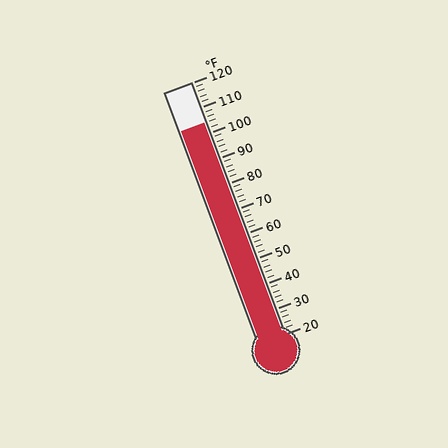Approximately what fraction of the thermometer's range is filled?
The thermometer is filled to approximately 85% of its range.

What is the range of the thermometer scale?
The thermometer scale ranges from 20°F to 120°F.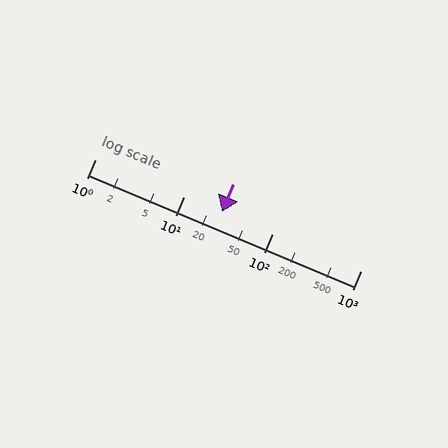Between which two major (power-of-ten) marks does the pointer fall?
The pointer is between 10 and 100.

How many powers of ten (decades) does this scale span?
The scale spans 3 decades, from 1 to 1000.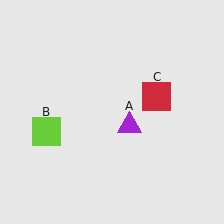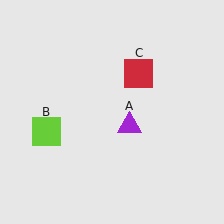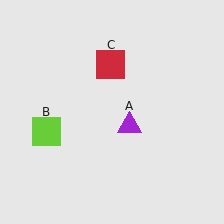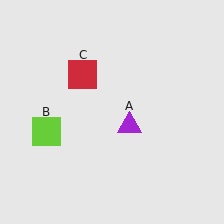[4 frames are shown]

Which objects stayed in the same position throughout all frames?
Purple triangle (object A) and lime square (object B) remained stationary.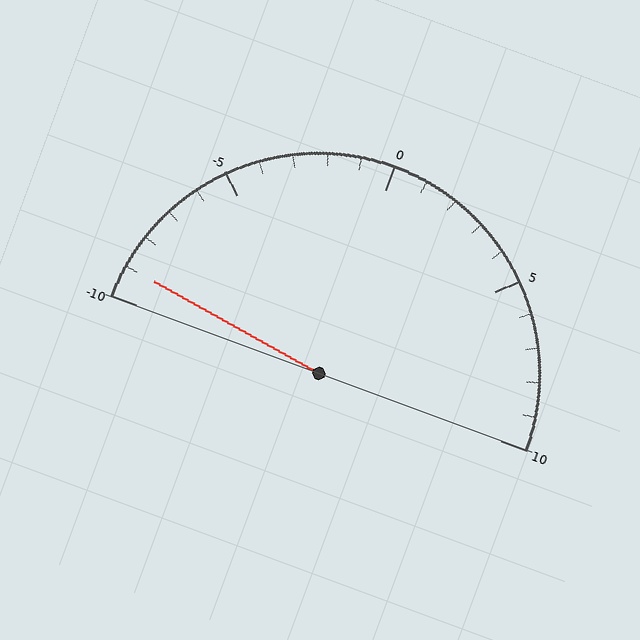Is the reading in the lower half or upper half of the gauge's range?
The reading is in the lower half of the range (-10 to 10).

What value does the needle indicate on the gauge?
The needle indicates approximately -9.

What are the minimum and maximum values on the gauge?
The gauge ranges from -10 to 10.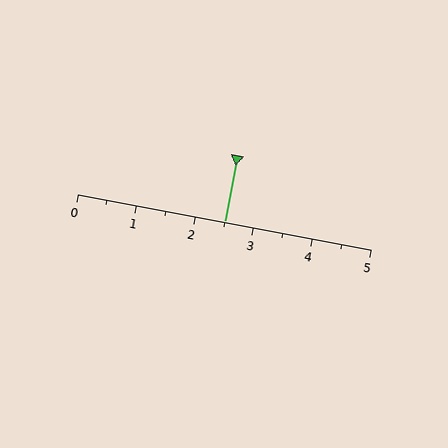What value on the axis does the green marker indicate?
The marker indicates approximately 2.5.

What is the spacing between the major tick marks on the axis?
The major ticks are spaced 1 apart.